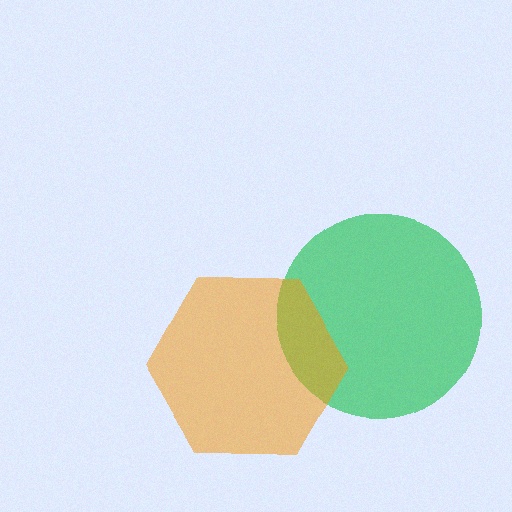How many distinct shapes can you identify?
There are 2 distinct shapes: a green circle, an orange hexagon.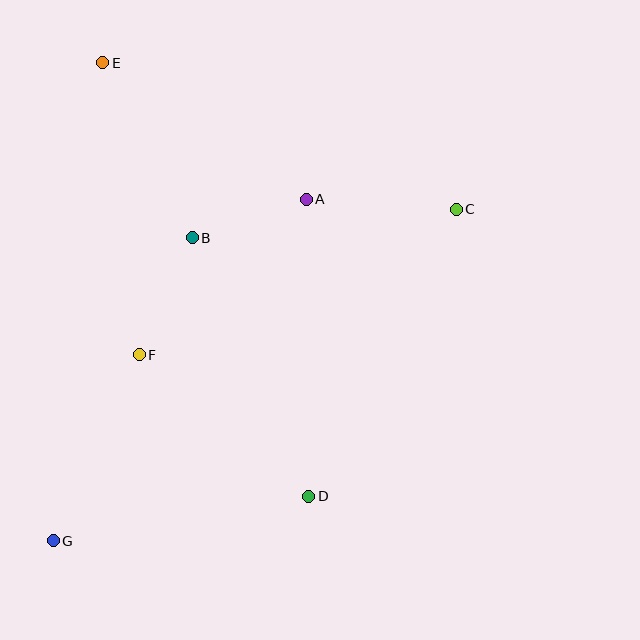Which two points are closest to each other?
Points A and B are closest to each other.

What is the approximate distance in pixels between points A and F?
The distance between A and F is approximately 228 pixels.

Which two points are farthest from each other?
Points C and G are farthest from each other.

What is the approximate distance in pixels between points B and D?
The distance between B and D is approximately 283 pixels.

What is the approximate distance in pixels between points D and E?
The distance between D and E is approximately 480 pixels.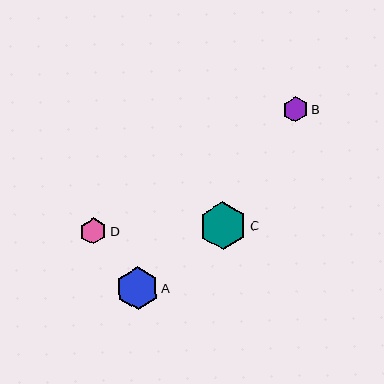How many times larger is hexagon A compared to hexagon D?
Hexagon A is approximately 1.6 times the size of hexagon D.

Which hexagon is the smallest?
Hexagon B is the smallest with a size of approximately 25 pixels.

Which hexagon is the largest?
Hexagon C is the largest with a size of approximately 48 pixels.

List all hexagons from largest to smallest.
From largest to smallest: C, A, D, B.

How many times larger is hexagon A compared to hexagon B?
Hexagon A is approximately 1.7 times the size of hexagon B.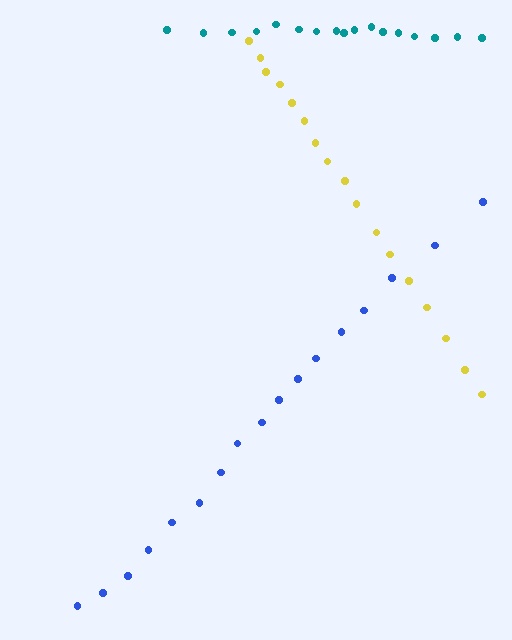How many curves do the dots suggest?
There are 3 distinct paths.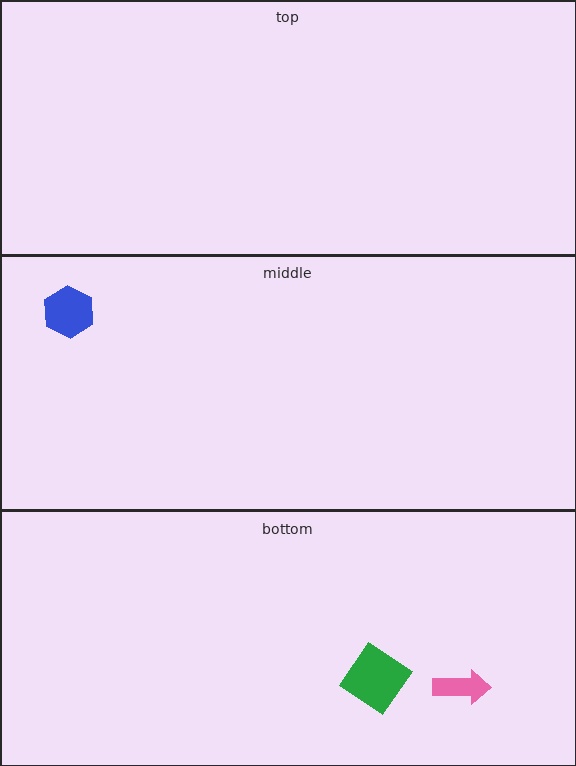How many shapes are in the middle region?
1.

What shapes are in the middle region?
The blue hexagon.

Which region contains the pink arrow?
The bottom region.